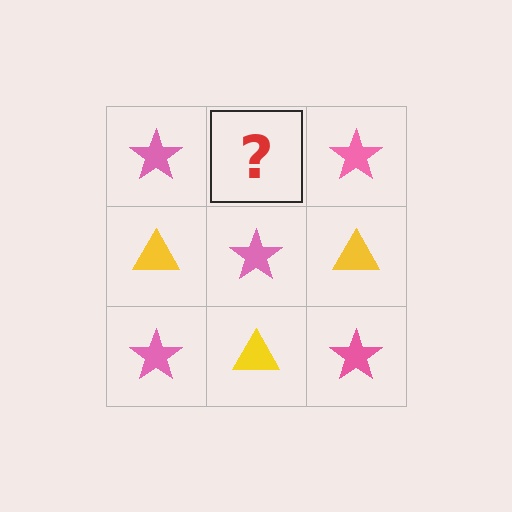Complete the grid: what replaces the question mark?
The question mark should be replaced with a yellow triangle.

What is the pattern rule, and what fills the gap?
The rule is that it alternates pink star and yellow triangle in a checkerboard pattern. The gap should be filled with a yellow triangle.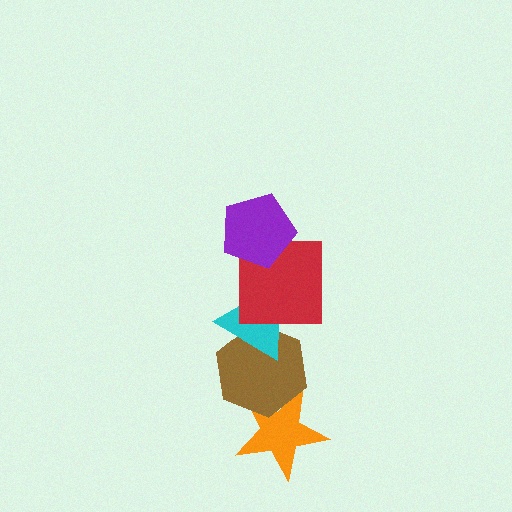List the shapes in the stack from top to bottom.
From top to bottom: the purple pentagon, the red square, the cyan triangle, the brown hexagon, the orange star.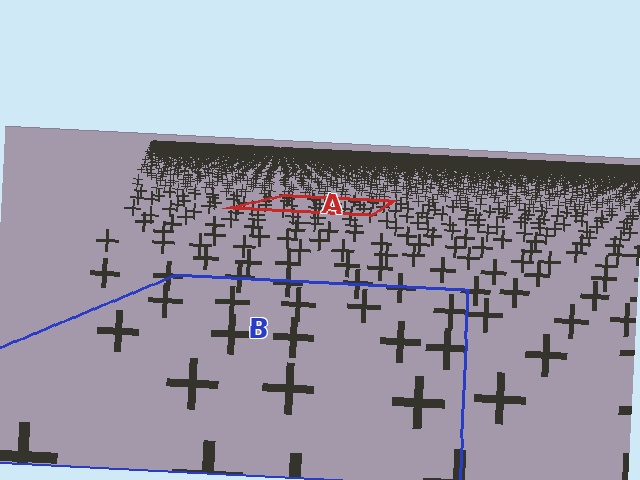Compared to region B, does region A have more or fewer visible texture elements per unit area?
Region A has more texture elements per unit area — they are packed more densely because it is farther away.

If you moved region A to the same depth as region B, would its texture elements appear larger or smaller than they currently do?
They would appear larger. At a closer depth, the same texture elements are projected at a bigger on-screen size.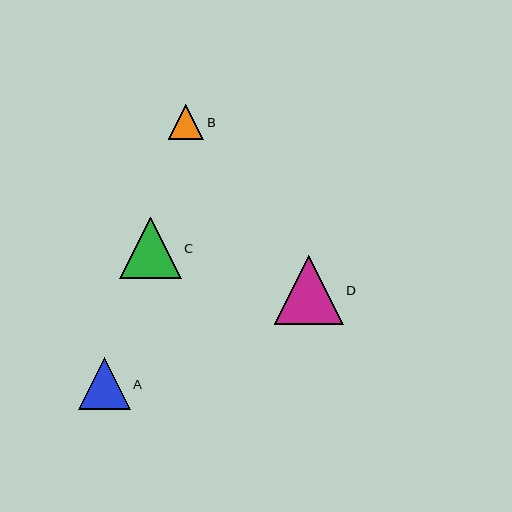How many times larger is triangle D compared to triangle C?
Triangle D is approximately 1.1 times the size of triangle C.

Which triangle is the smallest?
Triangle B is the smallest with a size of approximately 35 pixels.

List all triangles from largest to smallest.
From largest to smallest: D, C, A, B.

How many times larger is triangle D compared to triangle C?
Triangle D is approximately 1.1 times the size of triangle C.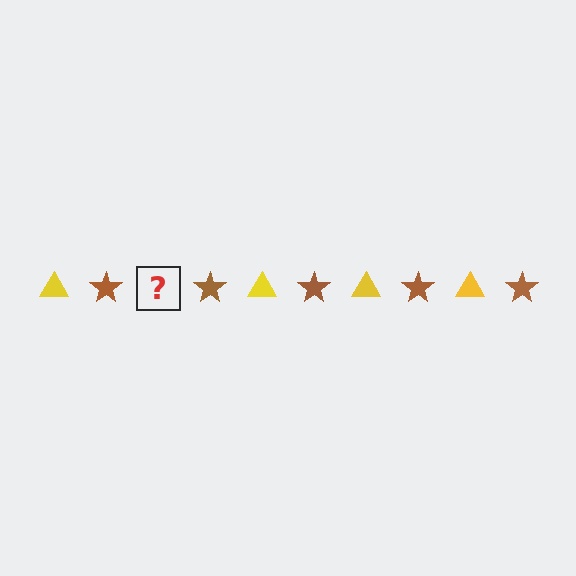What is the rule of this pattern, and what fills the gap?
The rule is that the pattern alternates between yellow triangle and brown star. The gap should be filled with a yellow triangle.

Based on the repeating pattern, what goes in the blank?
The blank should be a yellow triangle.